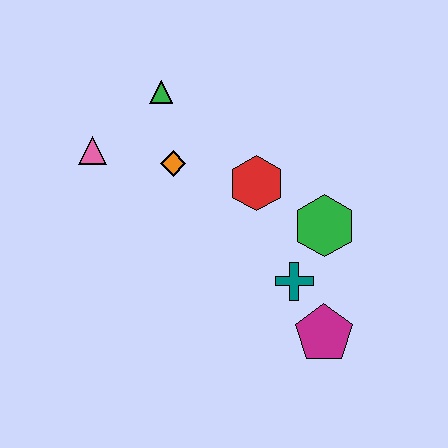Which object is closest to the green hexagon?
The teal cross is closest to the green hexagon.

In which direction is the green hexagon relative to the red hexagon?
The green hexagon is to the right of the red hexagon.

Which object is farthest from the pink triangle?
The magenta pentagon is farthest from the pink triangle.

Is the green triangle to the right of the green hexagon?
No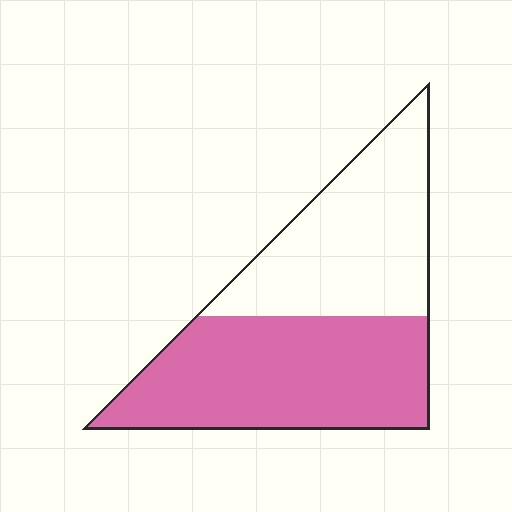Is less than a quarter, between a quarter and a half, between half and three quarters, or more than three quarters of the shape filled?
Between half and three quarters.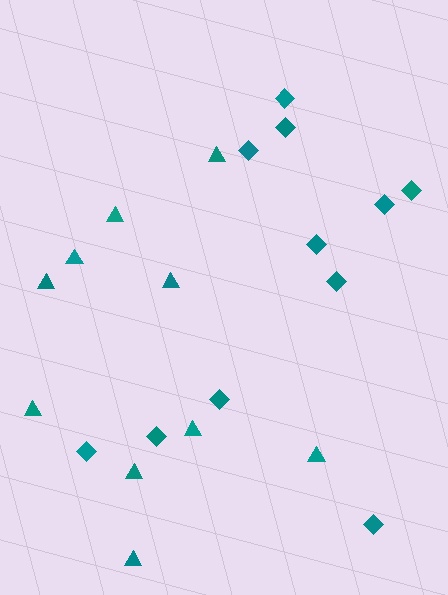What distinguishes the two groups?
There are 2 groups: one group of diamonds (11) and one group of triangles (10).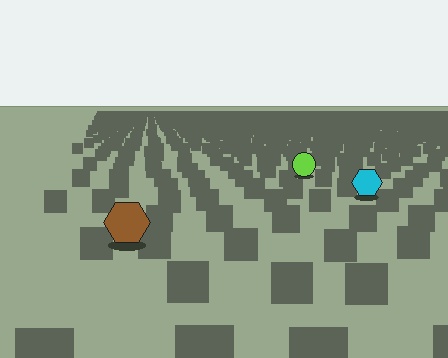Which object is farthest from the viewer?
The lime circle is farthest from the viewer. It appears smaller and the ground texture around it is denser.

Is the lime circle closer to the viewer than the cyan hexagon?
No. The cyan hexagon is closer — you can tell from the texture gradient: the ground texture is coarser near it.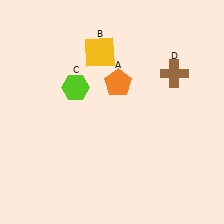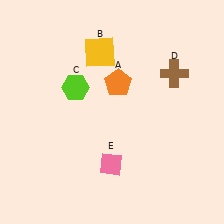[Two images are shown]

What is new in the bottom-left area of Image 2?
A pink diamond (E) was added in the bottom-left area of Image 2.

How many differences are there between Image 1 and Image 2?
There is 1 difference between the two images.